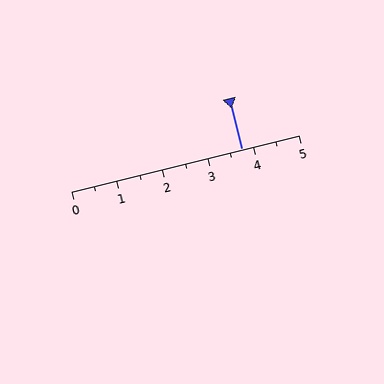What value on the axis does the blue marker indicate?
The marker indicates approximately 3.8.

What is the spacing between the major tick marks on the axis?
The major ticks are spaced 1 apart.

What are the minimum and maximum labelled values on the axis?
The axis runs from 0 to 5.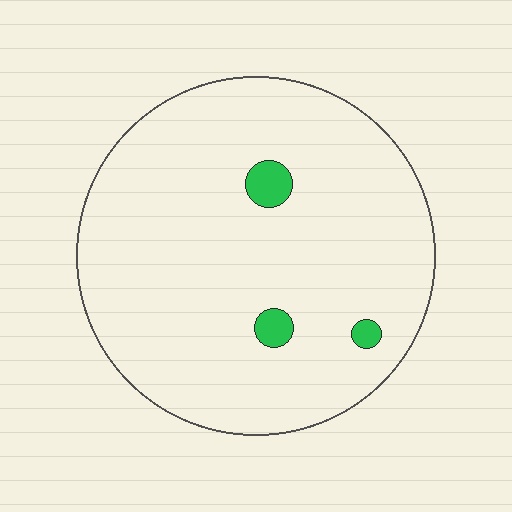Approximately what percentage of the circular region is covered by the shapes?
Approximately 5%.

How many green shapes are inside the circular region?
3.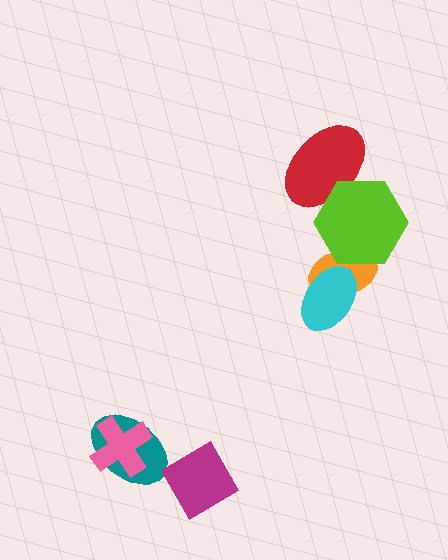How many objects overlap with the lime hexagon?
2 objects overlap with the lime hexagon.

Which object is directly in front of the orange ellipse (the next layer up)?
The cyan ellipse is directly in front of the orange ellipse.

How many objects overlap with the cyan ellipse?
1 object overlaps with the cyan ellipse.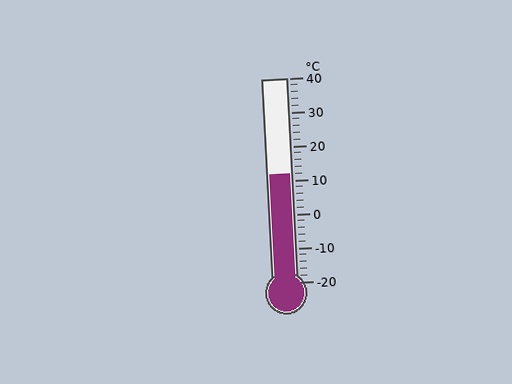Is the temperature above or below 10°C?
The temperature is above 10°C.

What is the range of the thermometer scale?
The thermometer scale ranges from -20°C to 40°C.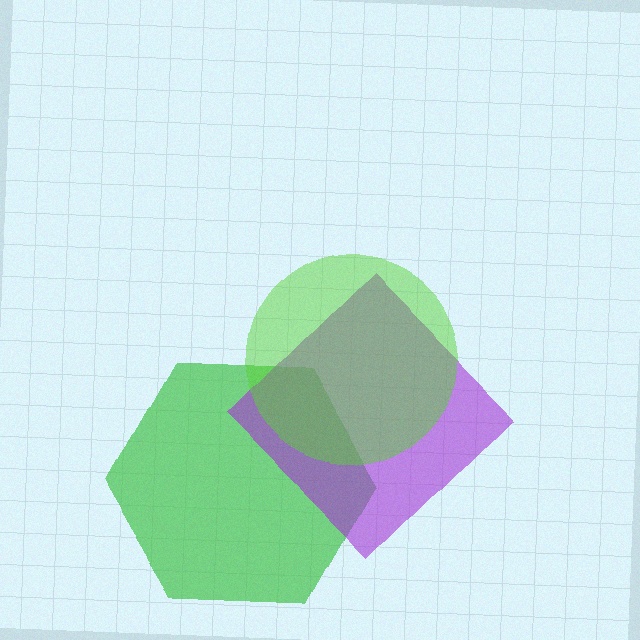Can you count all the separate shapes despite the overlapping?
Yes, there are 3 separate shapes.